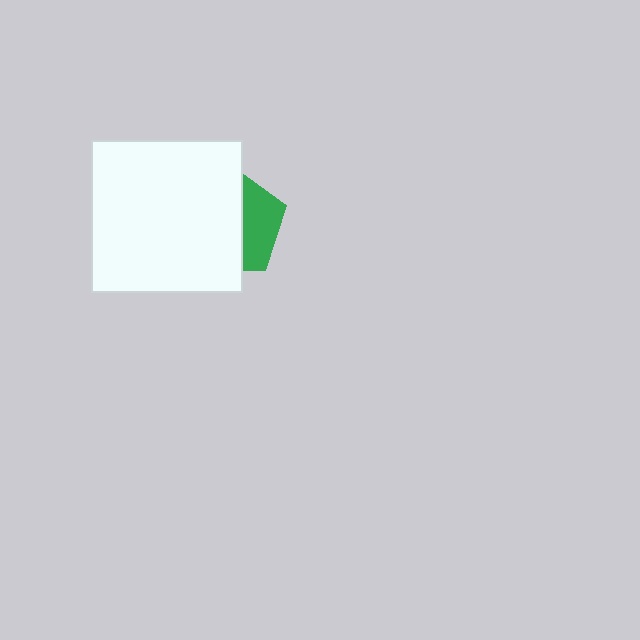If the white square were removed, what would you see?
You would see the complete green pentagon.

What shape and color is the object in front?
The object in front is a white square.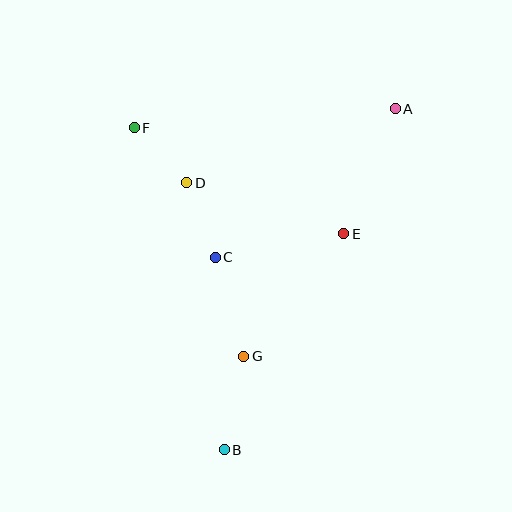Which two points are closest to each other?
Points D and F are closest to each other.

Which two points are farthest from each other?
Points A and B are farthest from each other.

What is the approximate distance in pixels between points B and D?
The distance between B and D is approximately 269 pixels.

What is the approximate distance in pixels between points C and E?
The distance between C and E is approximately 130 pixels.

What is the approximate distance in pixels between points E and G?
The distance between E and G is approximately 158 pixels.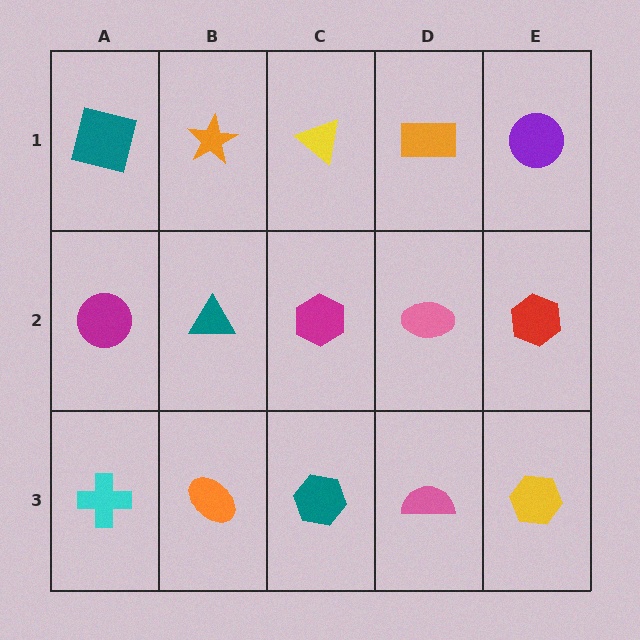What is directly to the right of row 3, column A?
An orange ellipse.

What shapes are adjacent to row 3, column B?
A teal triangle (row 2, column B), a cyan cross (row 3, column A), a teal hexagon (row 3, column C).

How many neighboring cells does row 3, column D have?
3.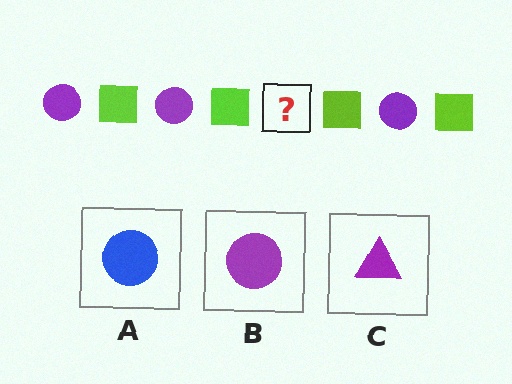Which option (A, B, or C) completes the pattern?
B.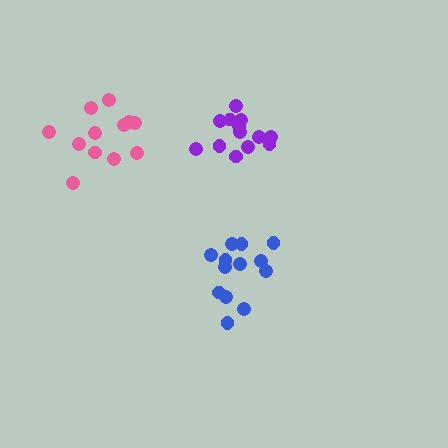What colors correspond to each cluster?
The clusters are colored: blue, purple, pink.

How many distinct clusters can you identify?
There are 3 distinct clusters.